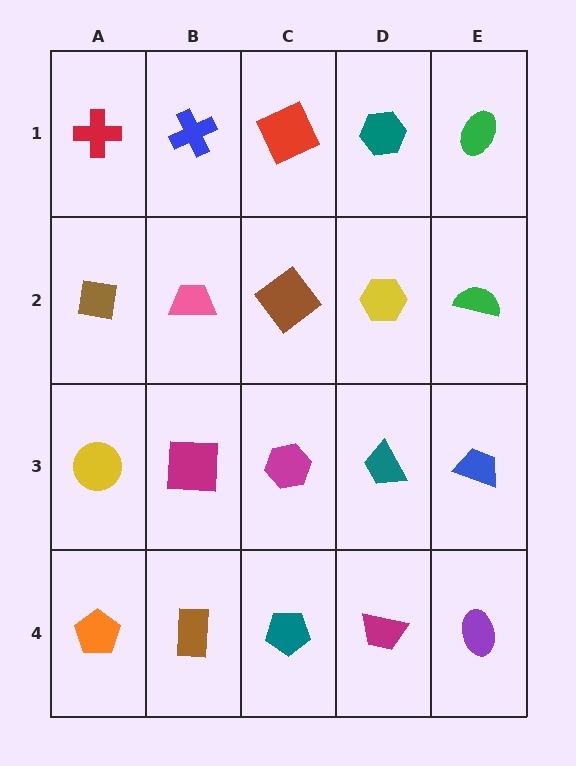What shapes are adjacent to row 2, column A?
A red cross (row 1, column A), a yellow circle (row 3, column A), a pink trapezoid (row 2, column B).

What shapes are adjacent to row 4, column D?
A teal trapezoid (row 3, column D), a teal pentagon (row 4, column C), a purple ellipse (row 4, column E).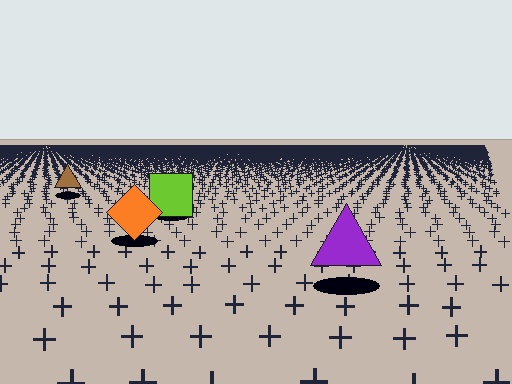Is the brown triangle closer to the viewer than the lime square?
No. The lime square is closer — you can tell from the texture gradient: the ground texture is coarser near it.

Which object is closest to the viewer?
The purple triangle is closest. The texture marks near it are larger and more spread out.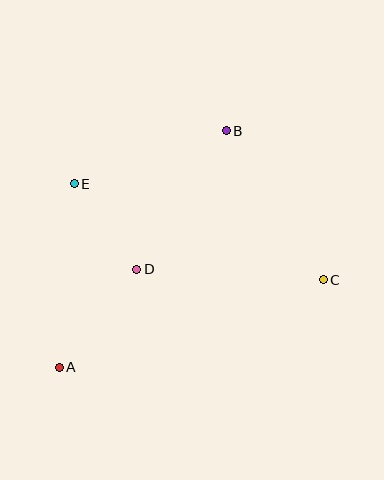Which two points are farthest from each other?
Points A and B are farthest from each other.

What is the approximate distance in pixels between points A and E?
The distance between A and E is approximately 184 pixels.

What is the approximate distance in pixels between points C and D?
The distance between C and D is approximately 187 pixels.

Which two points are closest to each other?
Points D and E are closest to each other.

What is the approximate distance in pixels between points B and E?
The distance between B and E is approximately 161 pixels.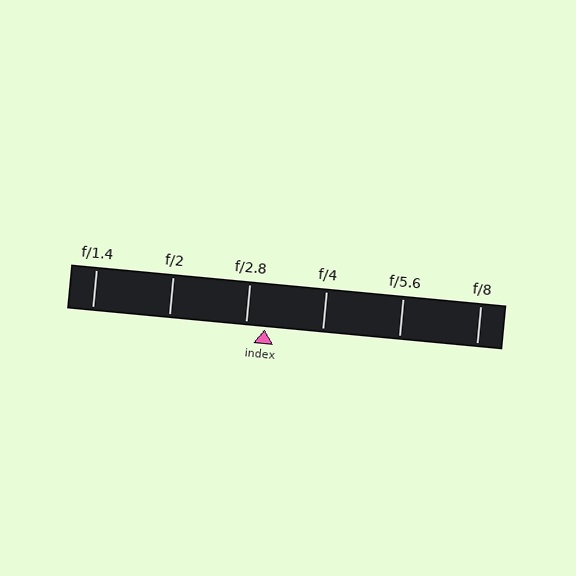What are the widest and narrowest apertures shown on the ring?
The widest aperture shown is f/1.4 and the narrowest is f/8.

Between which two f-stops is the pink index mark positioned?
The index mark is between f/2.8 and f/4.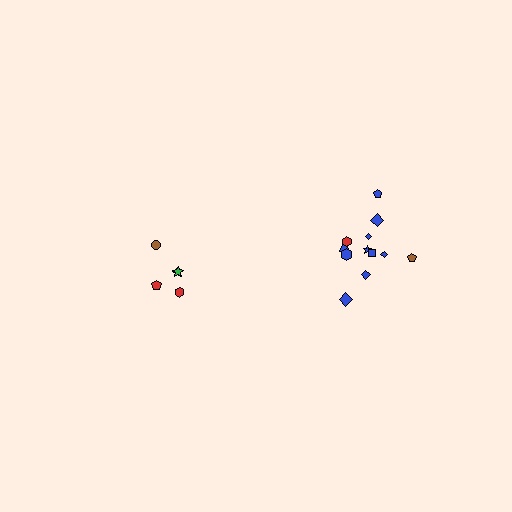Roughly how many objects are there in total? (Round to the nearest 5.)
Roughly 15 objects in total.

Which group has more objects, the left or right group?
The right group.